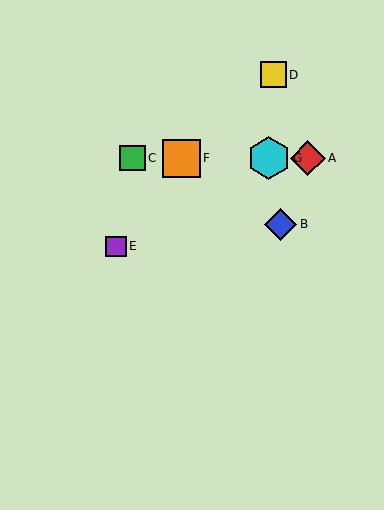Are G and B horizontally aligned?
No, G is at y≈158 and B is at y≈224.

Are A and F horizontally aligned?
Yes, both are at y≈158.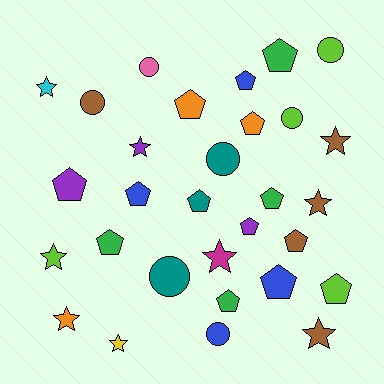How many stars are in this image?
There are 9 stars.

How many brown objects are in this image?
There are 5 brown objects.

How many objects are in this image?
There are 30 objects.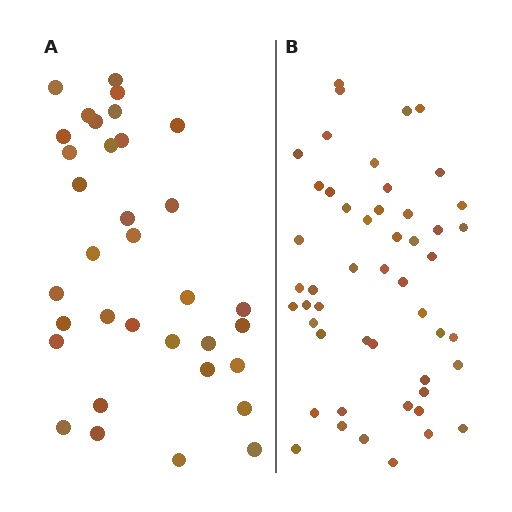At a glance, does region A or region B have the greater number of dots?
Region B (the right region) has more dots.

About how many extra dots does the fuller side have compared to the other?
Region B has approximately 15 more dots than region A.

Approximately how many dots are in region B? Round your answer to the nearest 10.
About 50 dots.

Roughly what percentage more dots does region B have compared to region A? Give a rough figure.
About 45% more.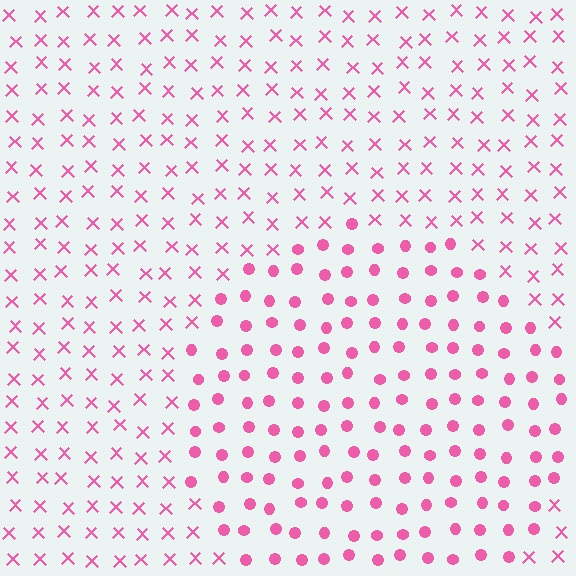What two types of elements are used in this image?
The image uses circles inside the circle region and X marks outside it.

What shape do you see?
I see a circle.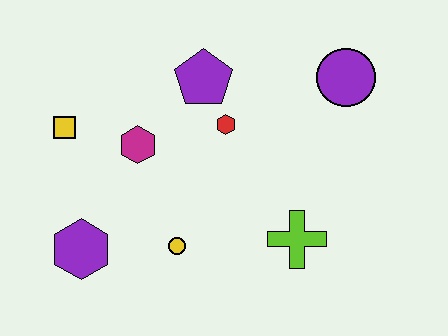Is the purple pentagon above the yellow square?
Yes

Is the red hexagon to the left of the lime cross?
Yes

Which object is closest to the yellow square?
The magenta hexagon is closest to the yellow square.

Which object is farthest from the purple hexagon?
The purple circle is farthest from the purple hexagon.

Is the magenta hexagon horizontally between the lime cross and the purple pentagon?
No